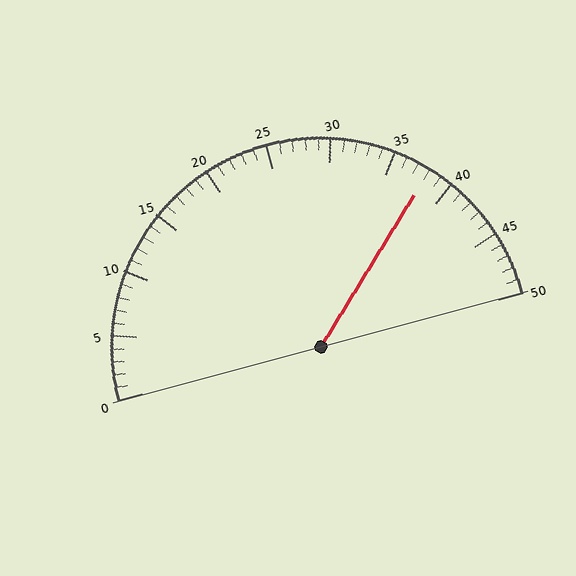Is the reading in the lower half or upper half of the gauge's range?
The reading is in the upper half of the range (0 to 50).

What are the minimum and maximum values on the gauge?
The gauge ranges from 0 to 50.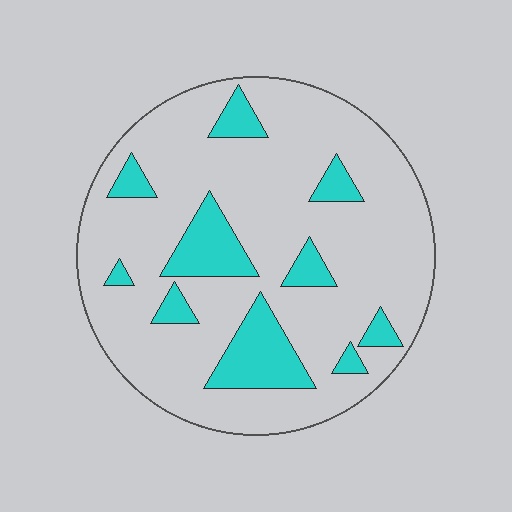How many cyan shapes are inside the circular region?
10.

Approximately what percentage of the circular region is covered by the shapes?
Approximately 20%.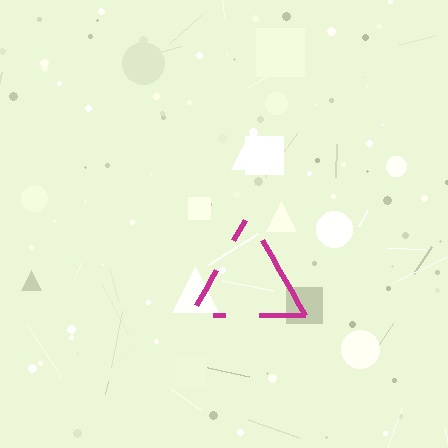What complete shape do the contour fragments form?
The contour fragments form a triangle.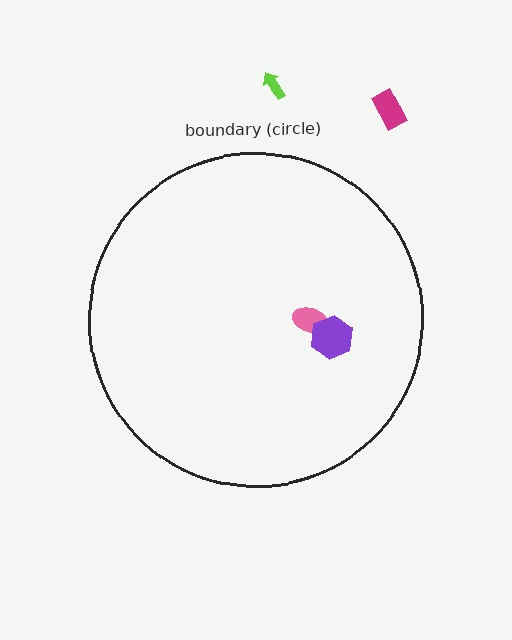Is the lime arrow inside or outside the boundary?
Outside.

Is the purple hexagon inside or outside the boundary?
Inside.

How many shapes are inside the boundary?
2 inside, 2 outside.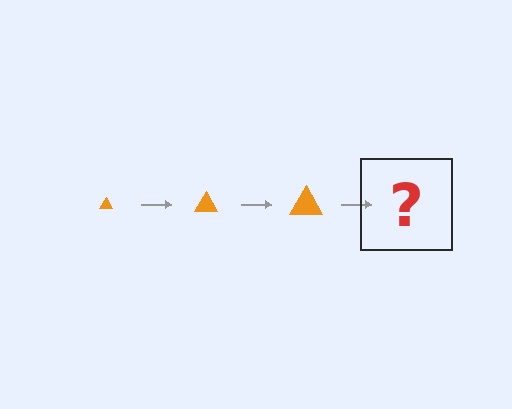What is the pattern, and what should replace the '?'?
The pattern is that the triangle gets progressively larger each step. The '?' should be an orange triangle, larger than the previous one.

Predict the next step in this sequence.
The next step is an orange triangle, larger than the previous one.